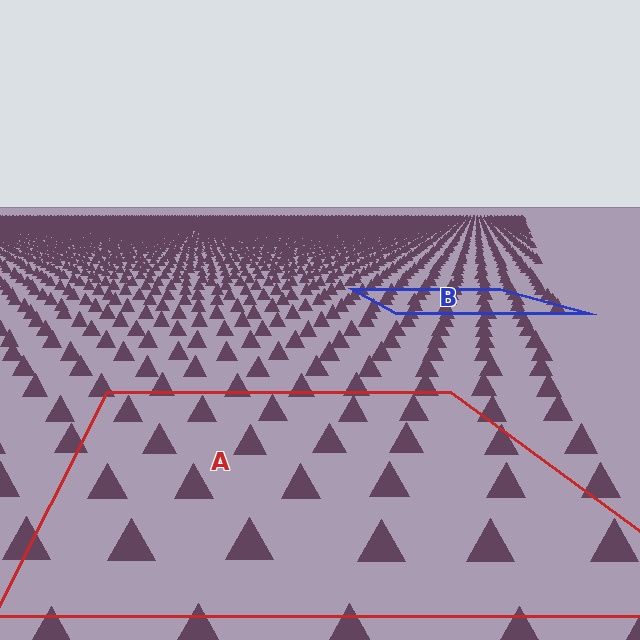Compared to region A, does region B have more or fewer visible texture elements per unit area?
Region B has more texture elements per unit area — they are packed more densely because it is farther away.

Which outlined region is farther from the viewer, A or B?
Region B is farther from the viewer — the texture elements inside it appear smaller and more densely packed.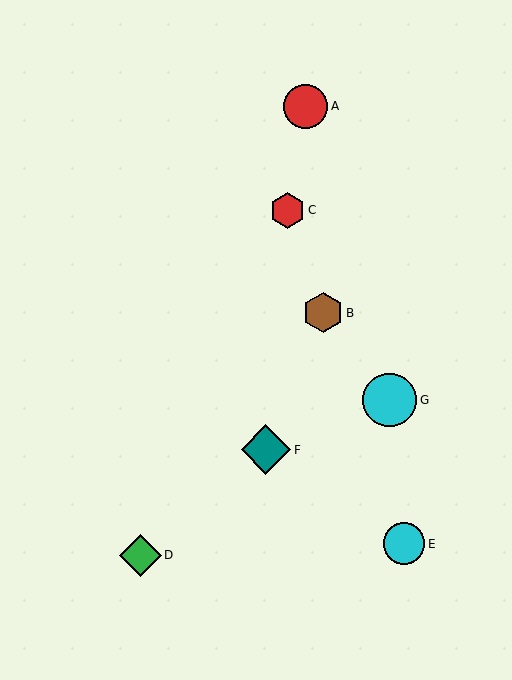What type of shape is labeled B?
Shape B is a brown hexagon.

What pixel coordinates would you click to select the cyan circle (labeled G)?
Click at (390, 400) to select the cyan circle G.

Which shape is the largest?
The cyan circle (labeled G) is the largest.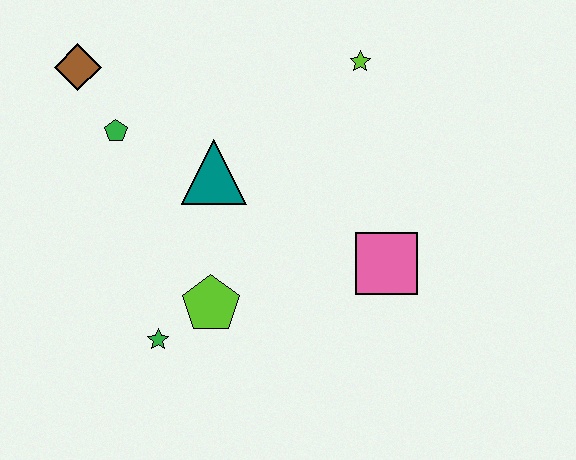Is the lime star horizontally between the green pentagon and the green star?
No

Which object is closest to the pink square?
The lime pentagon is closest to the pink square.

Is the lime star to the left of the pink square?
Yes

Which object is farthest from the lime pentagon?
The lime star is farthest from the lime pentagon.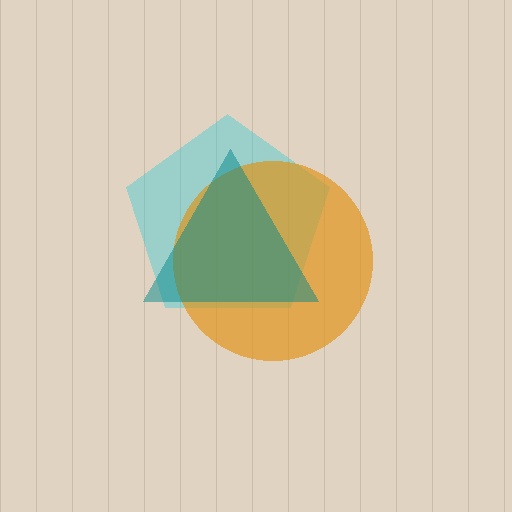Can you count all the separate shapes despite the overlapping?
Yes, there are 3 separate shapes.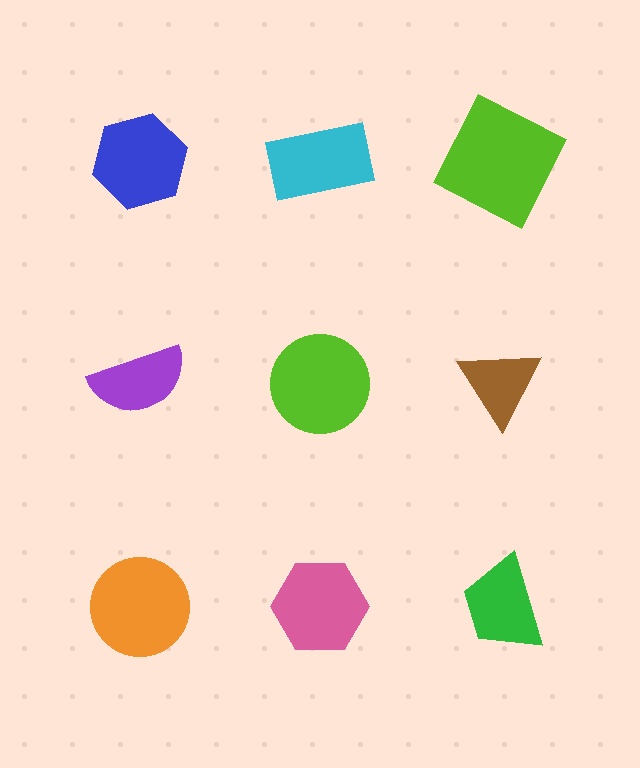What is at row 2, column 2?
A lime circle.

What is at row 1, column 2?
A cyan rectangle.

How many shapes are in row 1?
3 shapes.